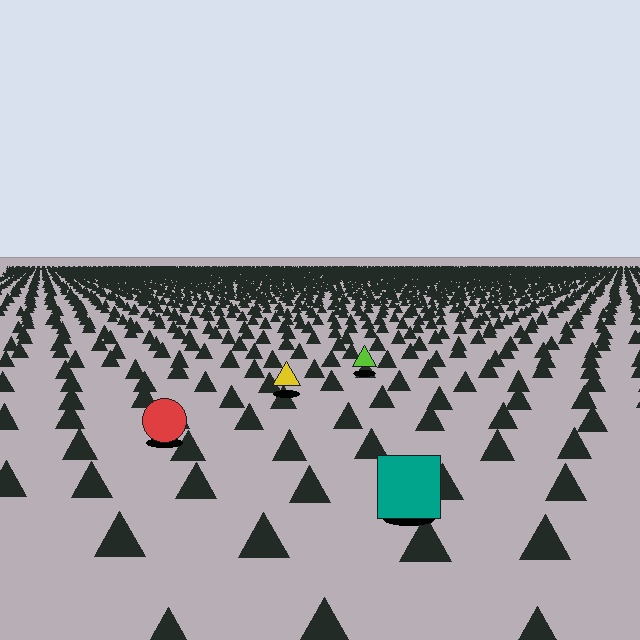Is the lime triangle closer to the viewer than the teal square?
No. The teal square is closer — you can tell from the texture gradient: the ground texture is coarser near it.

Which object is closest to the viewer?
The teal square is closest. The texture marks near it are larger and more spread out.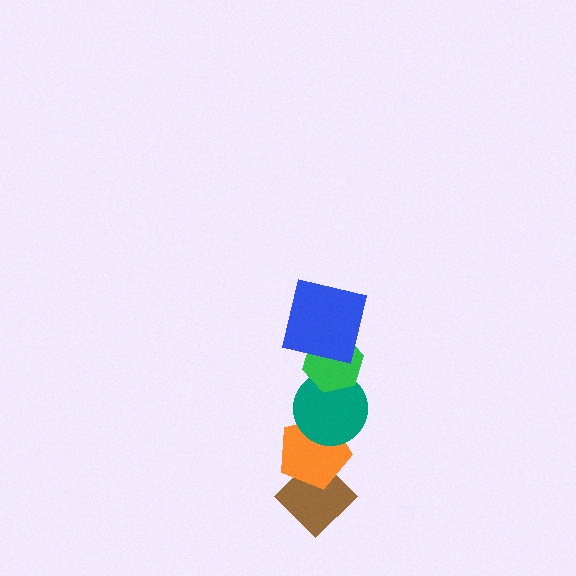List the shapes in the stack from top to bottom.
From top to bottom: the blue square, the green hexagon, the teal circle, the orange pentagon, the brown diamond.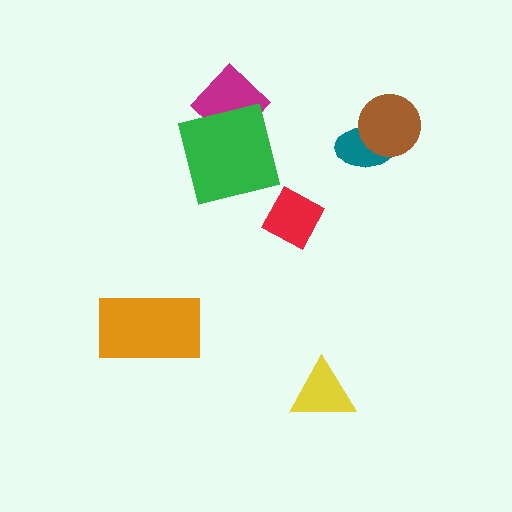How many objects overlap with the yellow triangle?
0 objects overlap with the yellow triangle.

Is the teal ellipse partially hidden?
Yes, it is partially covered by another shape.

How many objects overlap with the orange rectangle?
0 objects overlap with the orange rectangle.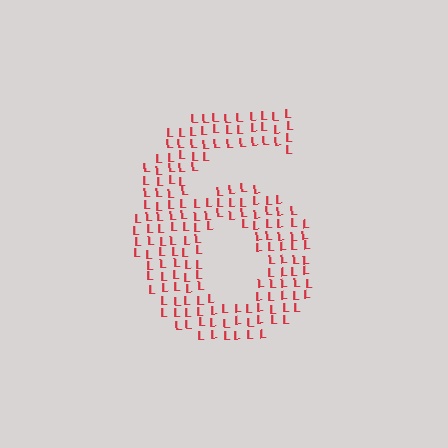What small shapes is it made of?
It is made of small letter L's.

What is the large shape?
The large shape is the digit 6.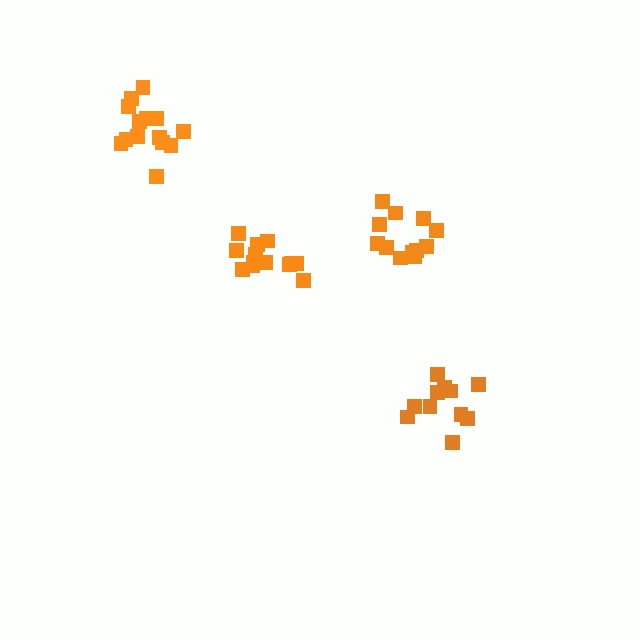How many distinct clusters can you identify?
There are 4 distinct clusters.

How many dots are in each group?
Group 1: 14 dots, Group 2: 15 dots, Group 3: 12 dots, Group 4: 11 dots (52 total).